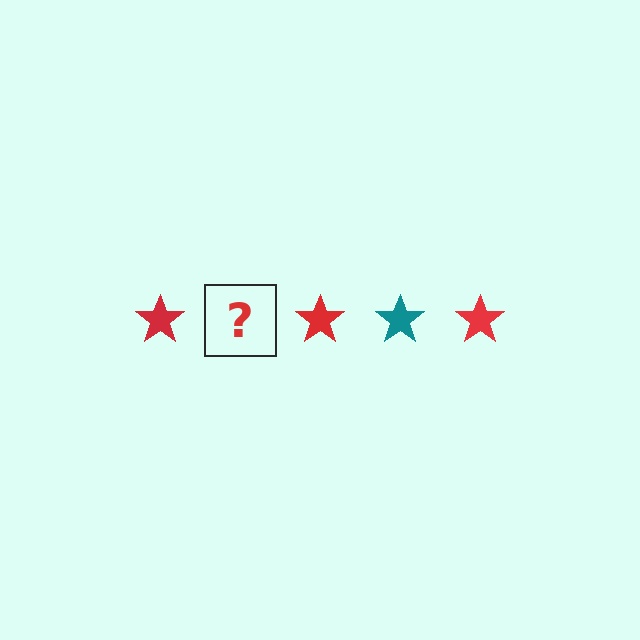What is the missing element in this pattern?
The missing element is a teal star.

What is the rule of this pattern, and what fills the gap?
The rule is that the pattern cycles through red, teal stars. The gap should be filled with a teal star.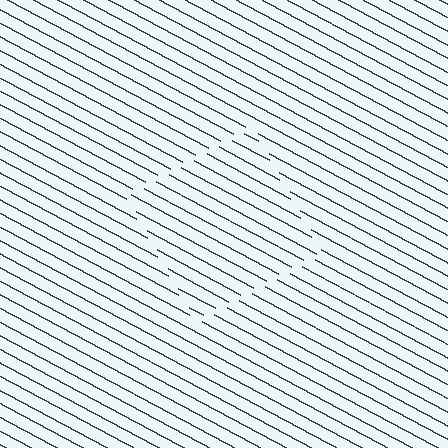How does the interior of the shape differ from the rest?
The interior of the shape contains the same grating, shifted by half a period — the contour is defined by the phase discontinuity where line-ends from the inner and outer gratings abut.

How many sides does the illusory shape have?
4 sides — the line-ends trace a square.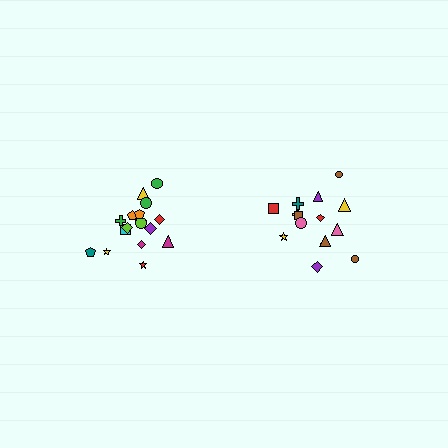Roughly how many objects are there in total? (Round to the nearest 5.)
Roughly 35 objects in total.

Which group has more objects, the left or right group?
The left group.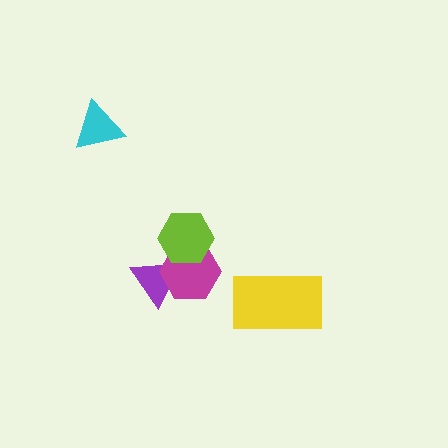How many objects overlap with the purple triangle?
2 objects overlap with the purple triangle.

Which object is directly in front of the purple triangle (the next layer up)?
The magenta hexagon is directly in front of the purple triangle.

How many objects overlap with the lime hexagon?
2 objects overlap with the lime hexagon.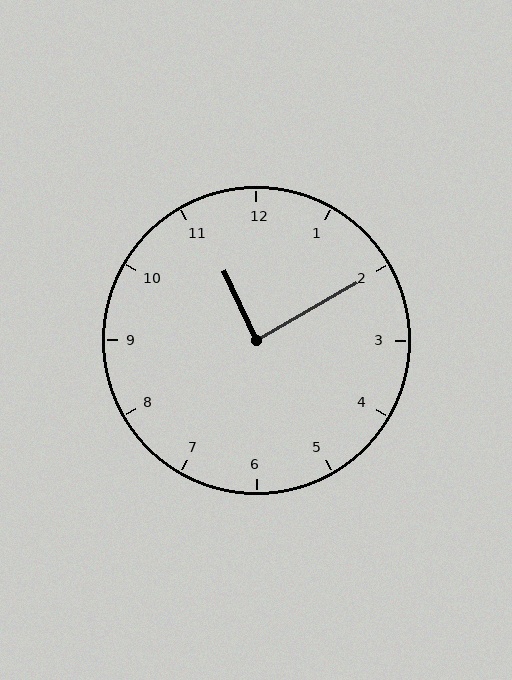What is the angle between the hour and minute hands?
Approximately 85 degrees.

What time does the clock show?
11:10.